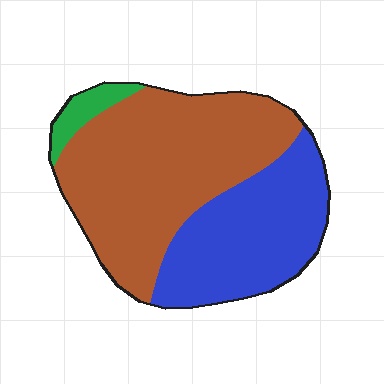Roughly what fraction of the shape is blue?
Blue covers roughly 35% of the shape.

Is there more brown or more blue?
Brown.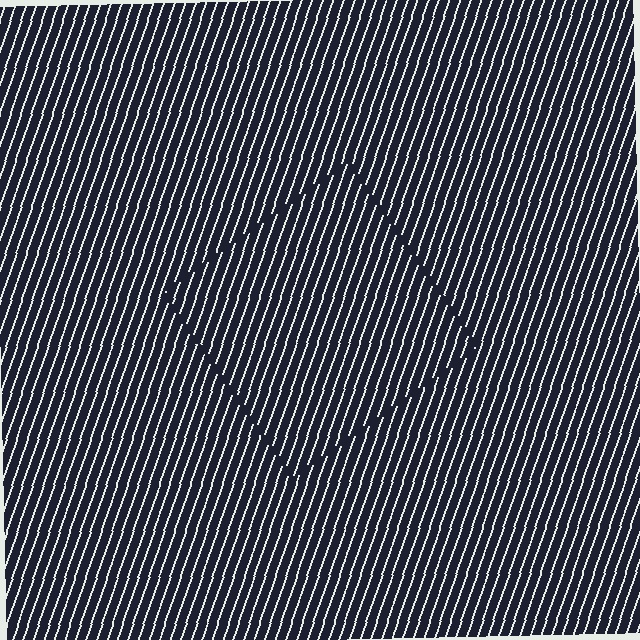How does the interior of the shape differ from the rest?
The interior of the shape contains the same grating, shifted by half a period — the contour is defined by the phase discontinuity where line-ends from the inner and outer gratings abut.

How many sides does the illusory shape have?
4 sides — the line-ends trace a square.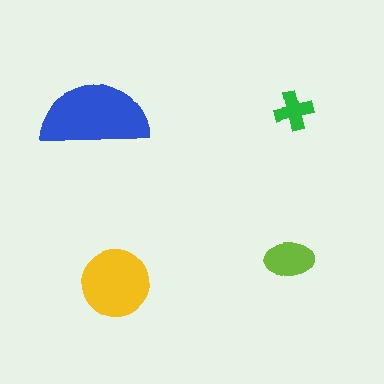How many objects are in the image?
There are 4 objects in the image.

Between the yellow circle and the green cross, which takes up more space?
The yellow circle.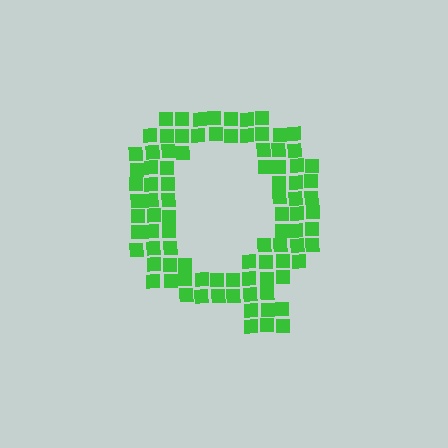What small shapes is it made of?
It is made of small squares.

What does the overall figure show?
The overall figure shows the letter Q.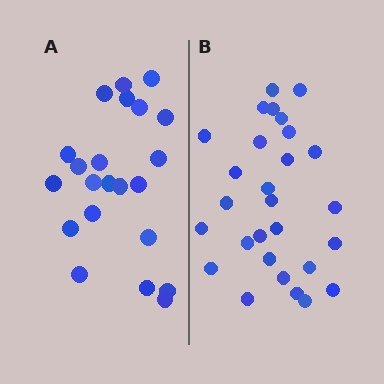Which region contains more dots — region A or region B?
Region B (the right region) has more dots.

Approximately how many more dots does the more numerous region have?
Region B has about 6 more dots than region A.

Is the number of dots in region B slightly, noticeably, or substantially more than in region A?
Region B has noticeably more, but not dramatically so. The ratio is roughly 1.3 to 1.